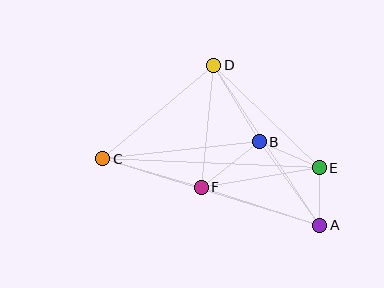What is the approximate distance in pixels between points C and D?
The distance between C and D is approximately 145 pixels.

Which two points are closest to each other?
Points A and E are closest to each other.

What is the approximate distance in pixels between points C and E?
The distance between C and E is approximately 217 pixels.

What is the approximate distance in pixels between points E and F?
The distance between E and F is approximately 120 pixels.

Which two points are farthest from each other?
Points A and C are farthest from each other.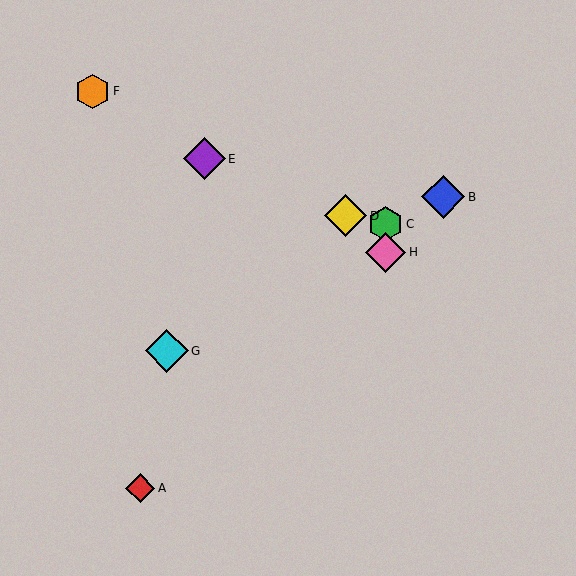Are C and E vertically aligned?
No, C is at x≈385 and E is at x≈204.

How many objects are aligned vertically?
2 objects (C, H) are aligned vertically.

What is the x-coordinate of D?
Object D is at x≈345.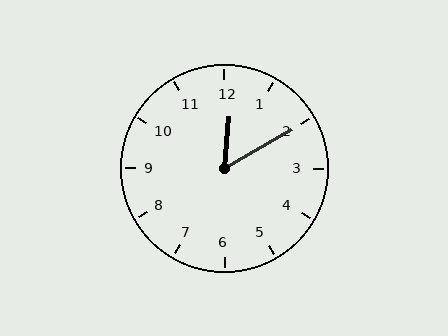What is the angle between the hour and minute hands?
Approximately 55 degrees.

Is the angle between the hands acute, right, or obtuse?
It is acute.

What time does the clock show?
12:10.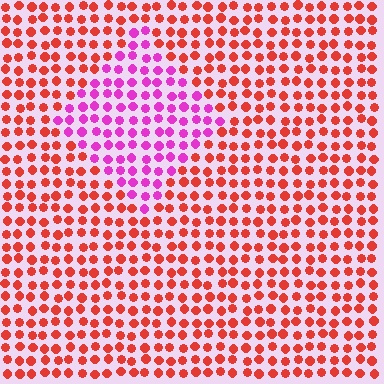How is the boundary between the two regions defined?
The boundary is defined purely by a slight shift in hue (about 55 degrees). Spacing, size, and orientation are identical on both sides.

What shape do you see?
I see a diamond.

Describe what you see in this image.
The image is filled with small red elements in a uniform arrangement. A diamond-shaped region is visible where the elements are tinted to a slightly different hue, forming a subtle color boundary.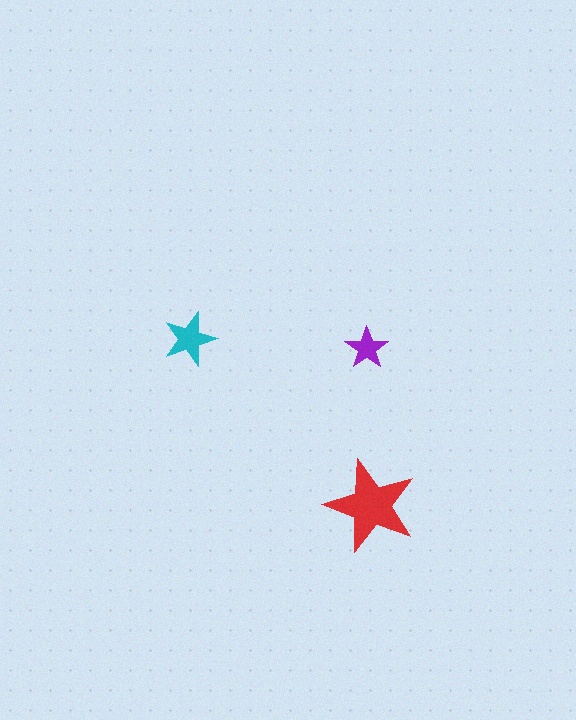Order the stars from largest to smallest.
the red one, the cyan one, the purple one.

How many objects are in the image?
There are 3 objects in the image.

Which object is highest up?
The cyan star is topmost.